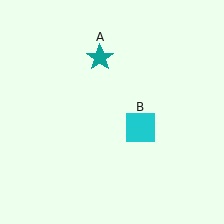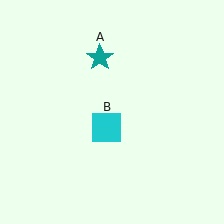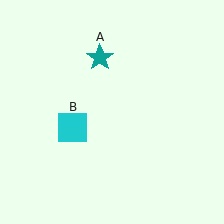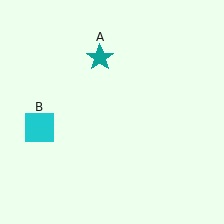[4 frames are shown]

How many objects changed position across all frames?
1 object changed position: cyan square (object B).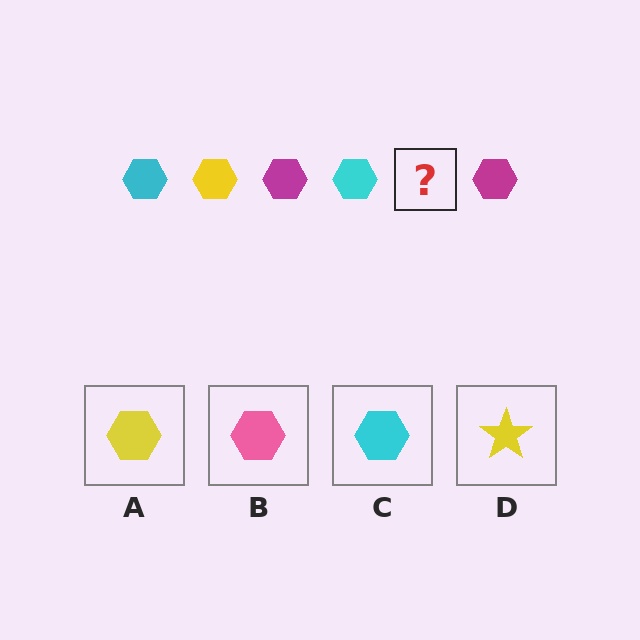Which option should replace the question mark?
Option A.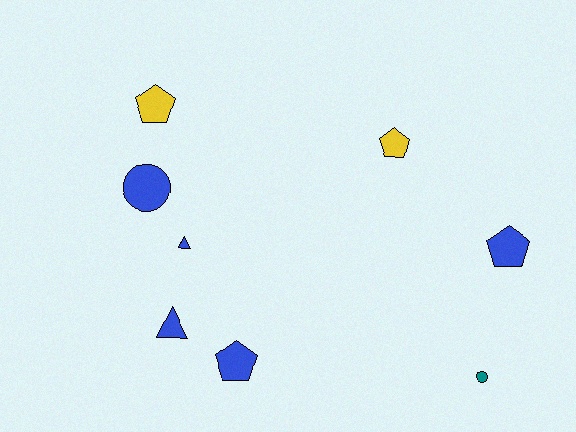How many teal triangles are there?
There are no teal triangles.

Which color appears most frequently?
Blue, with 5 objects.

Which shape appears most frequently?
Pentagon, with 4 objects.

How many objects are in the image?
There are 8 objects.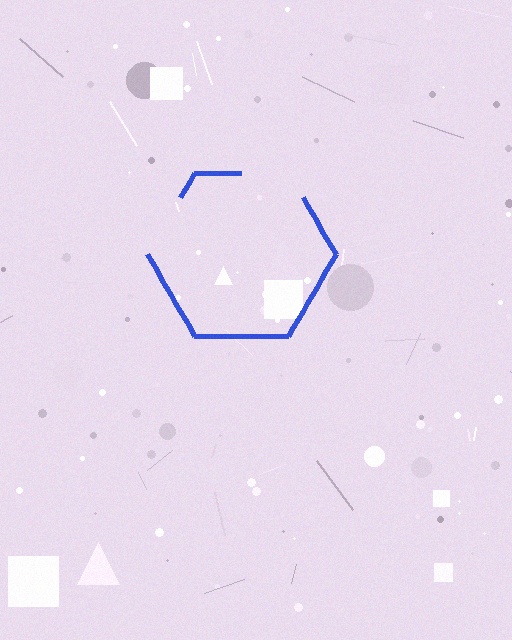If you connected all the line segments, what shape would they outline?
They would outline a hexagon.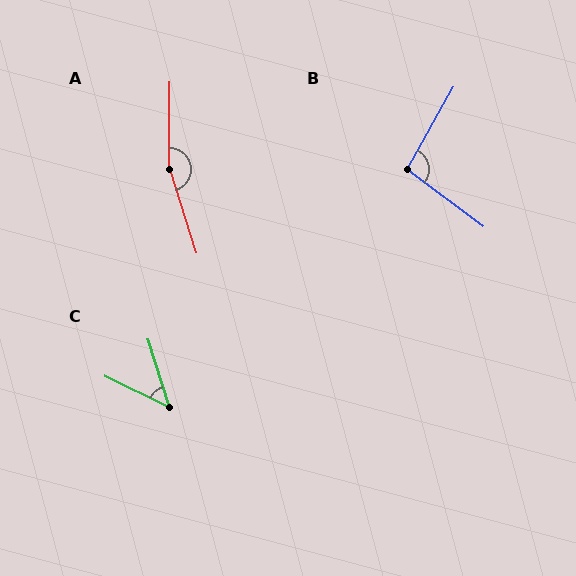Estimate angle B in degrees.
Approximately 97 degrees.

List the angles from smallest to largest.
C (46°), B (97°), A (162°).